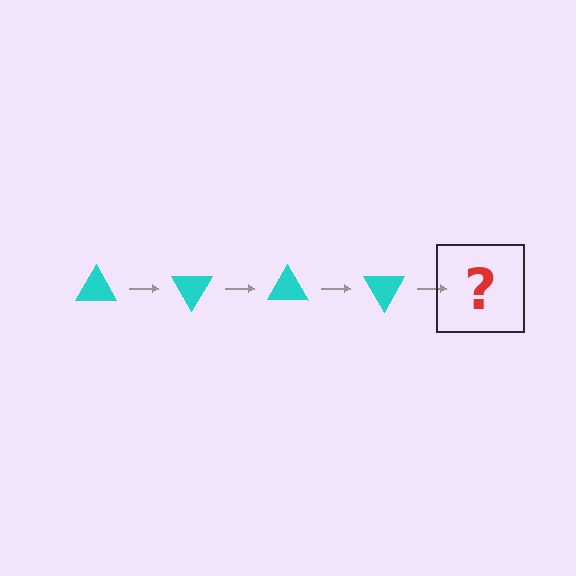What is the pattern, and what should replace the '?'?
The pattern is that the triangle rotates 60 degrees each step. The '?' should be a cyan triangle rotated 240 degrees.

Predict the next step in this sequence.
The next step is a cyan triangle rotated 240 degrees.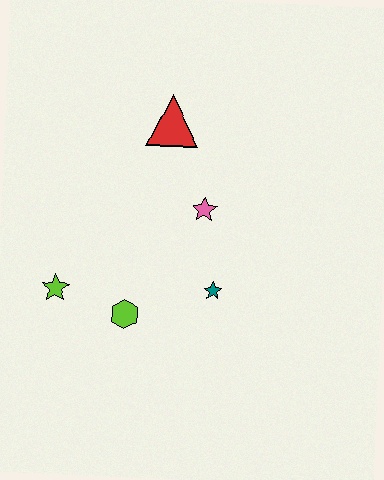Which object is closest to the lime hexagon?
The lime star is closest to the lime hexagon.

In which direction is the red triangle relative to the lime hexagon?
The red triangle is above the lime hexagon.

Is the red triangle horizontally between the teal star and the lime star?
Yes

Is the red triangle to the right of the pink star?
No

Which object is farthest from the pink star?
The lime star is farthest from the pink star.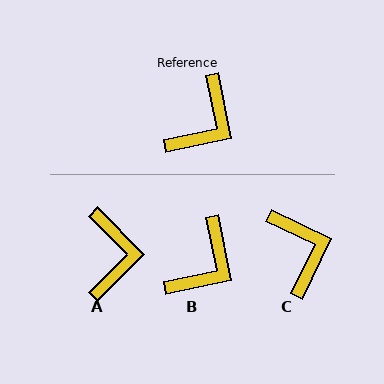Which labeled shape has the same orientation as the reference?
B.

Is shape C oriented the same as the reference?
No, it is off by about 53 degrees.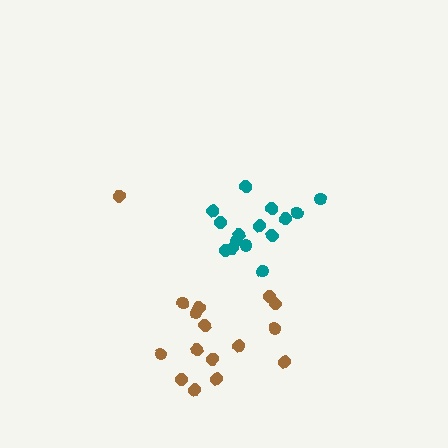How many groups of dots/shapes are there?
There are 2 groups.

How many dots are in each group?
Group 1: 15 dots, Group 2: 16 dots (31 total).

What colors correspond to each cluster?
The clusters are colored: teal, brown.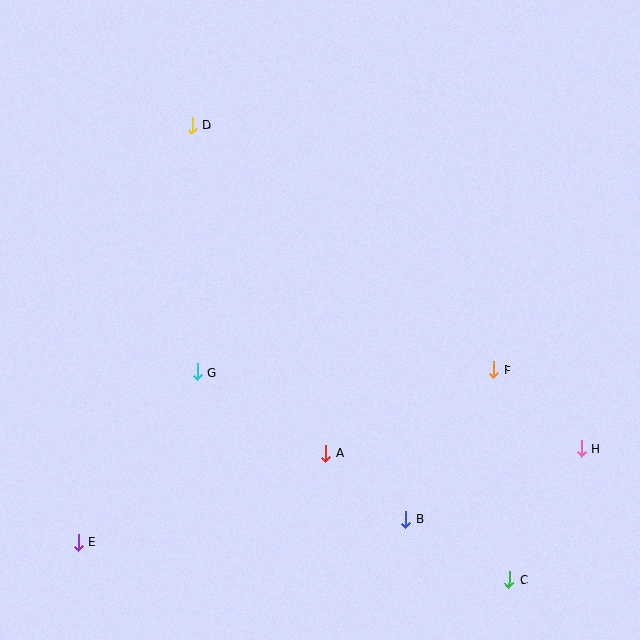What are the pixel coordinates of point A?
Point A is at (326, 453).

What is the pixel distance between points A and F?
The distance between A and F is 188 pixels.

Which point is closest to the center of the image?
Point G at (197, 372) is closest to the center.